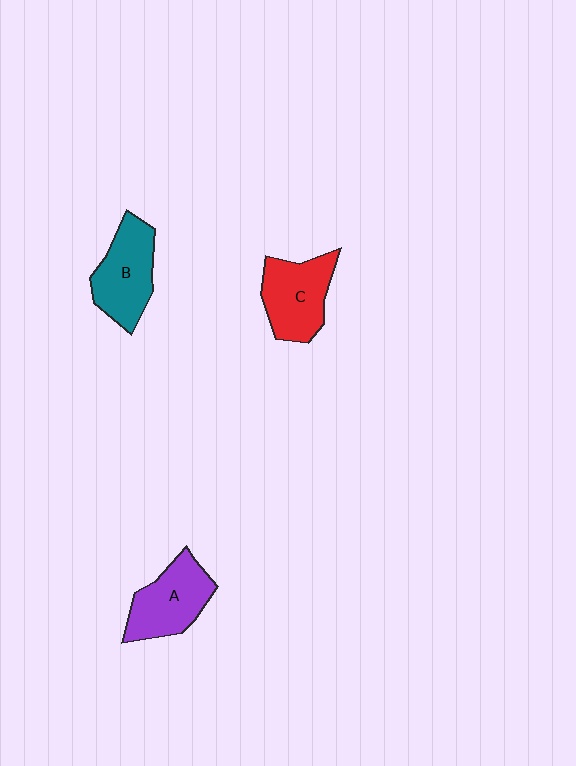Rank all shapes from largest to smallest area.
From largest to smallest: B (teal), C (red), A (purple).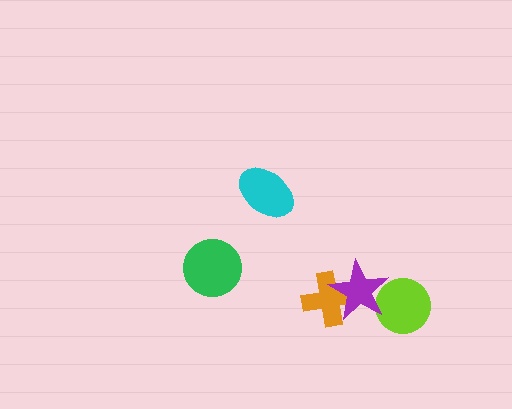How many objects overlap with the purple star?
2 objects overlap with the purple star.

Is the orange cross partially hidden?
Yes, it is partially covered by another shape.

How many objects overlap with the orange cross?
1 object overlaps with the orange cross.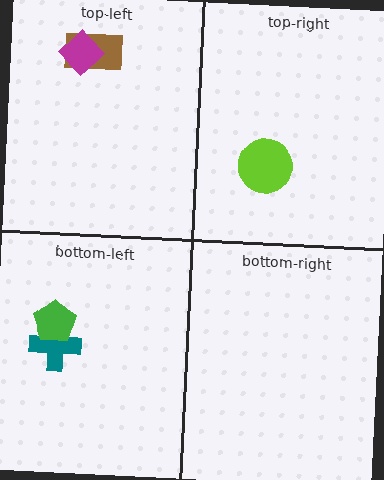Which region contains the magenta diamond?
The top-left region.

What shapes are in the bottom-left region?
The teal cross, the green pentagon.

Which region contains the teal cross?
The bottom-left region.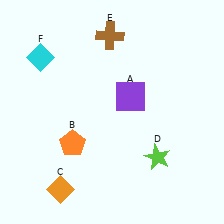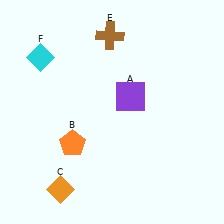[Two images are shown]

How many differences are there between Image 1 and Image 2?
There is 1 difference between the two images.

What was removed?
The lime star (D) was removed in Image 2.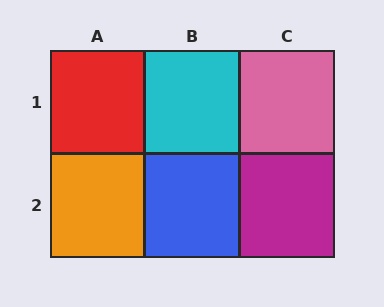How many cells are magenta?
1 cell is magenta.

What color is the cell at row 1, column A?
Red.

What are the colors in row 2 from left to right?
Orange, blue, magenta.